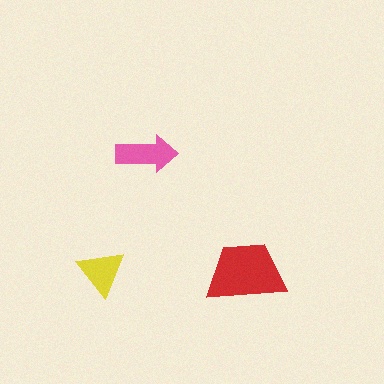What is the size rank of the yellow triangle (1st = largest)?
3rd.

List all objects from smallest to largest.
The yellow triangle, the pink arrow, the red trapezoid.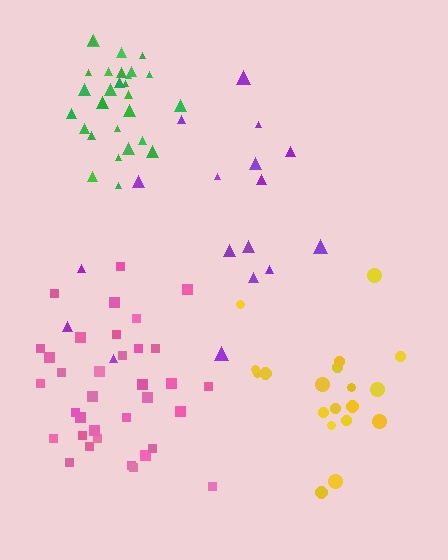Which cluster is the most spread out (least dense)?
Purple.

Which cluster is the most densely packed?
Green.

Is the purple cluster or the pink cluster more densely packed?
Pink.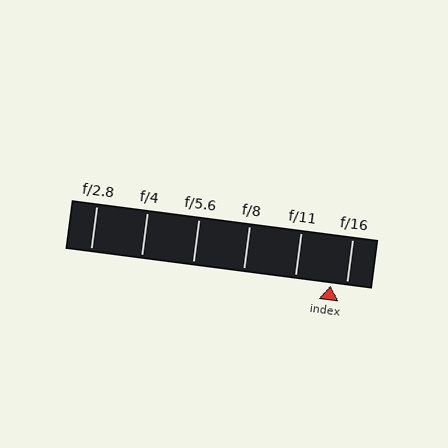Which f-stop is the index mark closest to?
The index mark is closest to f/16.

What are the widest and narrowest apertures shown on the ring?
The widest aperture shown is f/2.8 and the narrowest is f/16.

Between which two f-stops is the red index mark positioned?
The index mark is between f/11 and f/16.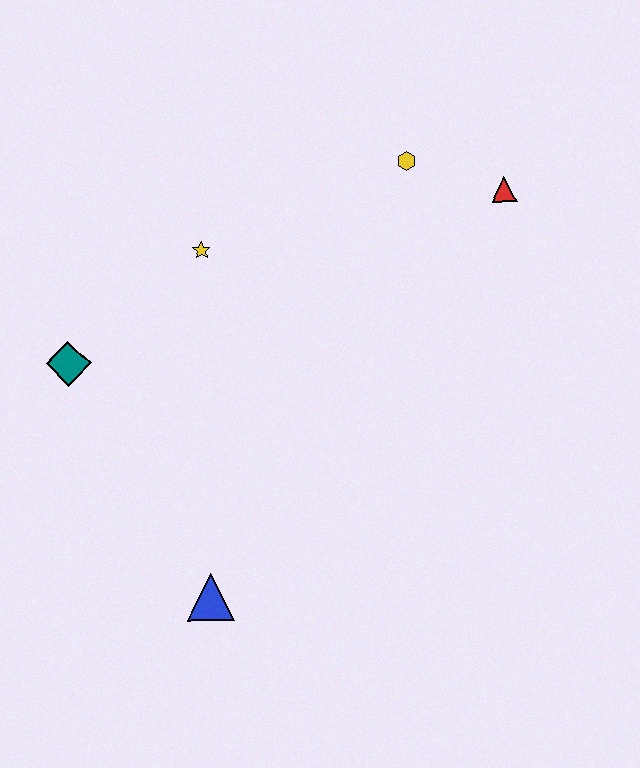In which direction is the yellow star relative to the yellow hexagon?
The yellow star is to the left of the yellow hexagon.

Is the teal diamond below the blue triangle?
No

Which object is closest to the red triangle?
The yellow hexagon is closest to the red triangle.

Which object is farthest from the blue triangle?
The red triangle is farthest from the blue triangle.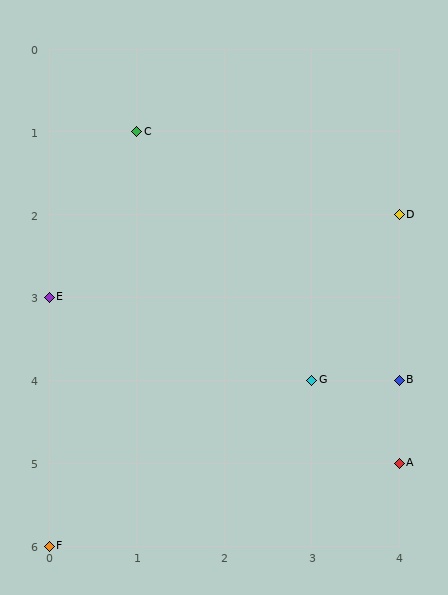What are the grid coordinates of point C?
Point C is at grid coordinates (1, 1).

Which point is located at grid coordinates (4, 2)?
Point D is at (4, 2).